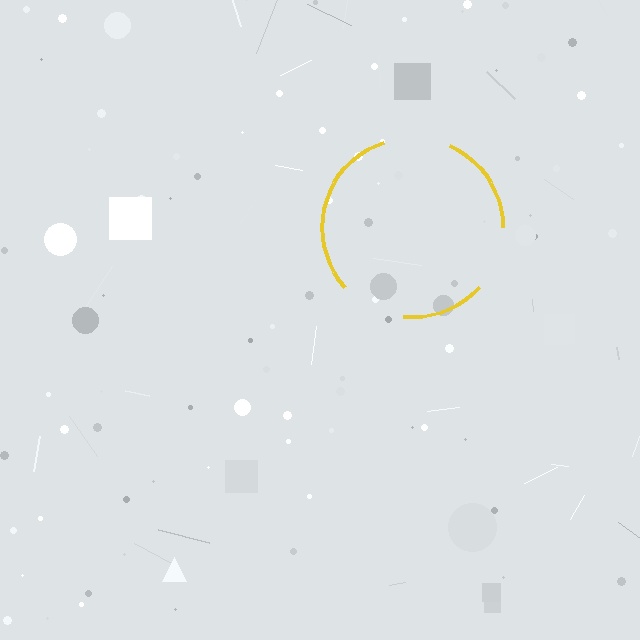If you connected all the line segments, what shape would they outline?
They would outline a circle.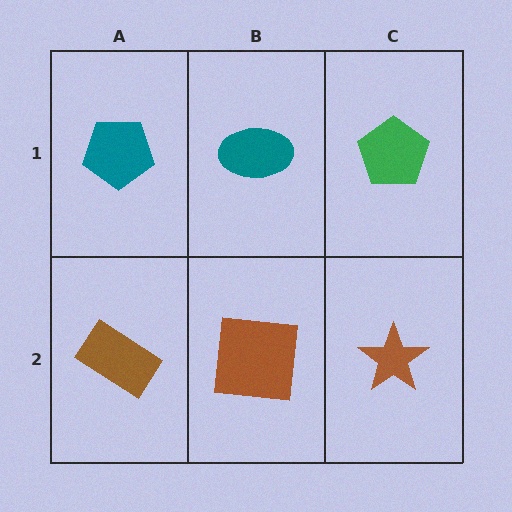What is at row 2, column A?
A brown rectangle.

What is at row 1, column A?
A teal pentagon.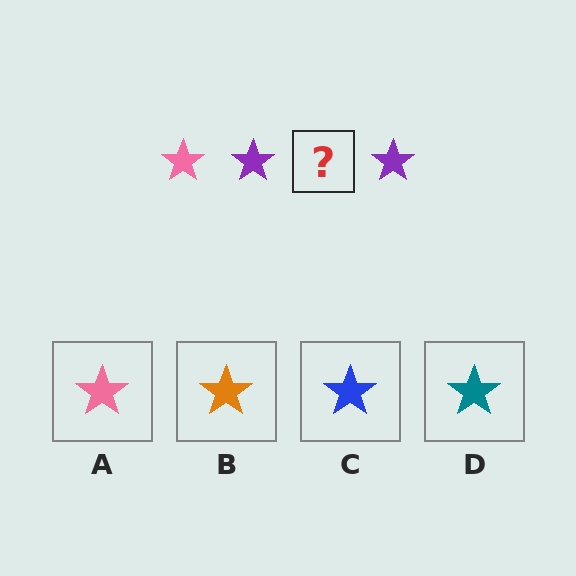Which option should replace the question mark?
Option A.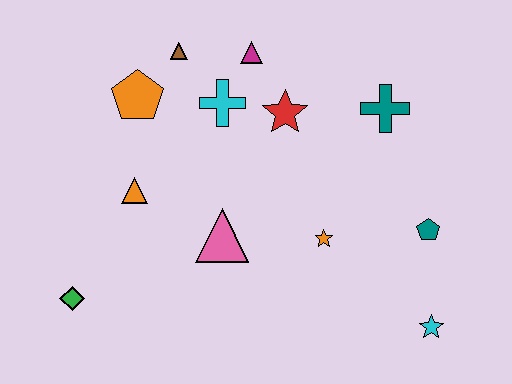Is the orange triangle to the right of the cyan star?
No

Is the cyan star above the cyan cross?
No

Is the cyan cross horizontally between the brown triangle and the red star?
Yes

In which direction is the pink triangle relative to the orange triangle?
The pink triangle is to the right of the orange triangle.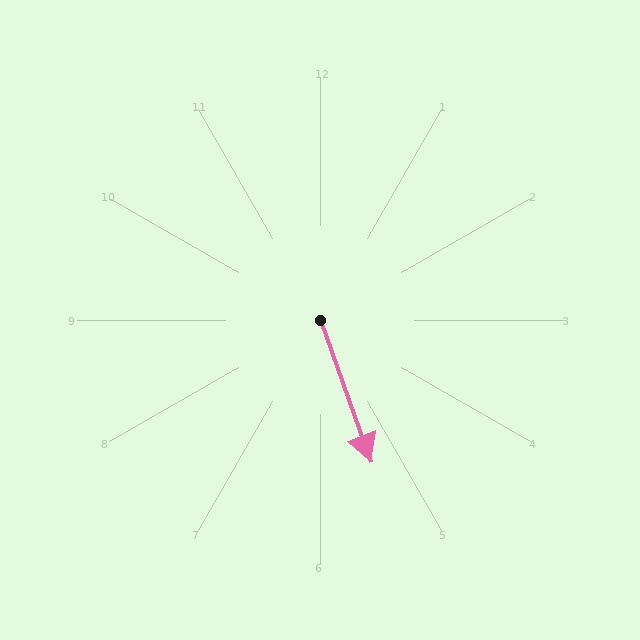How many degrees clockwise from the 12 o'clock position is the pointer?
Approximately 160 degrees.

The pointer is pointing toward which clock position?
Roughly 5 o'clock.